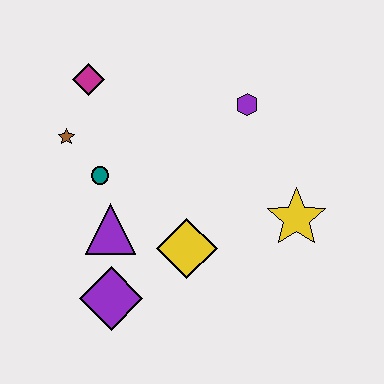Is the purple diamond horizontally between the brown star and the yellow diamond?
Yes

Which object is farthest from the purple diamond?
The purple hexagon is farthest from the purple diamond.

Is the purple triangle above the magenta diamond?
No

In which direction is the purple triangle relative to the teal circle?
The purple triangle is below the teal circle.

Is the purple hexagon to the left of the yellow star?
Yes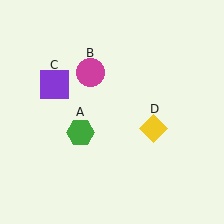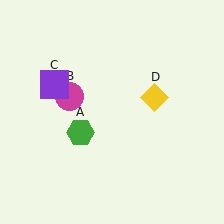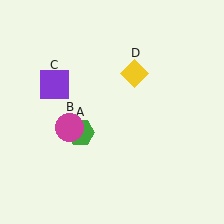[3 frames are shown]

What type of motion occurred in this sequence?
The magenta circle (object B), yellow diamond (object D) rotated counterclockwise around the center of the scene.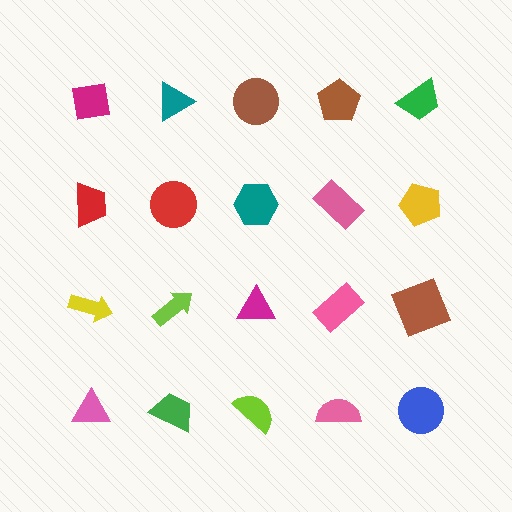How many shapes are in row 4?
5 shapes.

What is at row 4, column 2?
A green trapezoid.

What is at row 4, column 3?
A lime semicircle.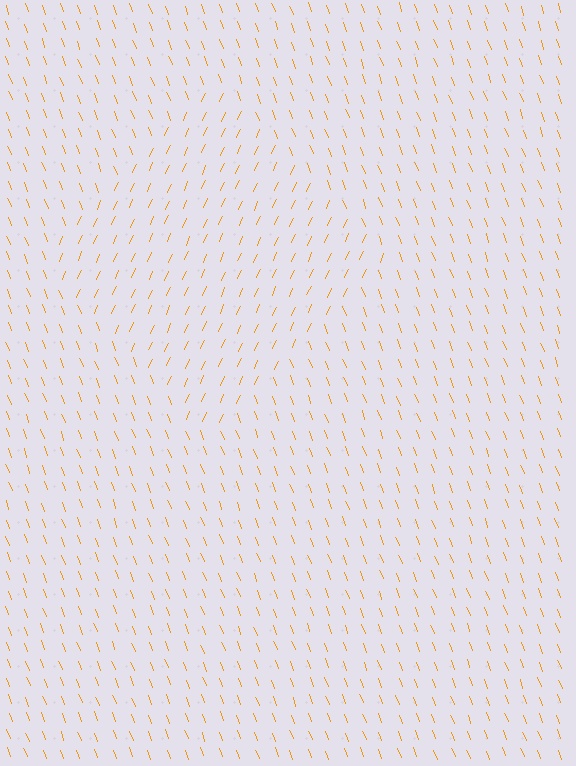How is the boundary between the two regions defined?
The boundary is defined purely by a change in line orientation (approximately 45 degrees difference). All lines are the same color and thickness.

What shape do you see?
I see a diamond.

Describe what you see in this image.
The image is filled with small orange line segments. A diamond region in the image has lines oriented differently from the surrounding lines, creating a visible texture boundary.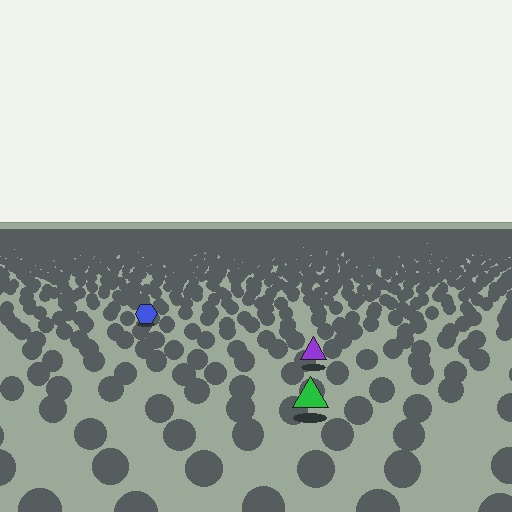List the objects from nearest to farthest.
From nearest to farthest: the green triangle, the purple triangle, the blue hexagon.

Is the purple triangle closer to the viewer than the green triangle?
No. The green triangle is closer — you can tell from the texture gradient: the ground texture is coarser near it.